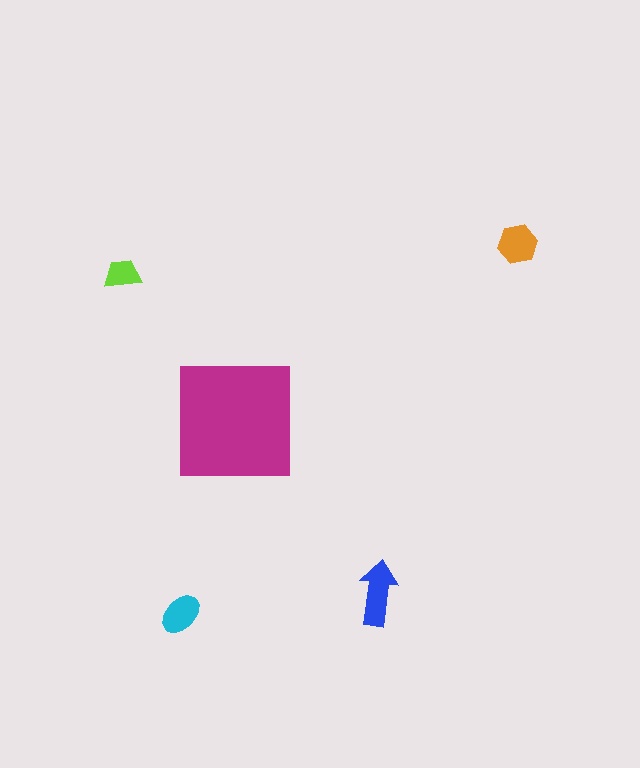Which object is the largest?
The magenta square.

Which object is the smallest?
The lime trapezoid.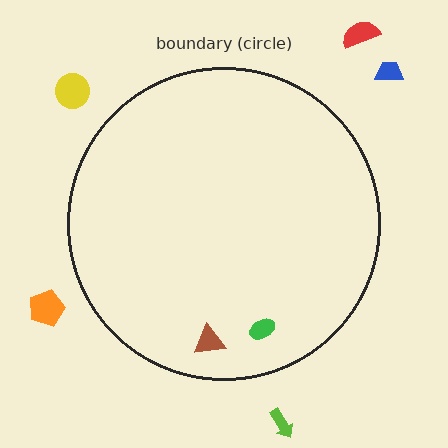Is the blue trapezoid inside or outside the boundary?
Outside.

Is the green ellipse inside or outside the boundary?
Inside.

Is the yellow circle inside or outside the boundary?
Outside.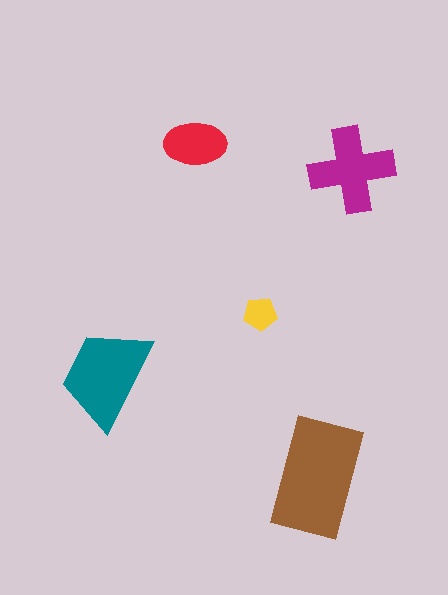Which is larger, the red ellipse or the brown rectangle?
The brown rectangle.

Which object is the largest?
The brown rectangle.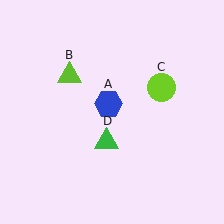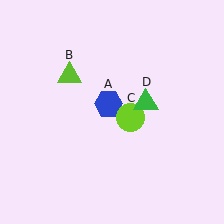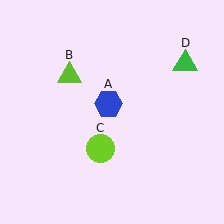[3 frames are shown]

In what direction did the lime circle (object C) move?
The lime circle (object C) moved down and to the left.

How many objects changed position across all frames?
2 objects changed position: lime circle (object C), green triangle (object D).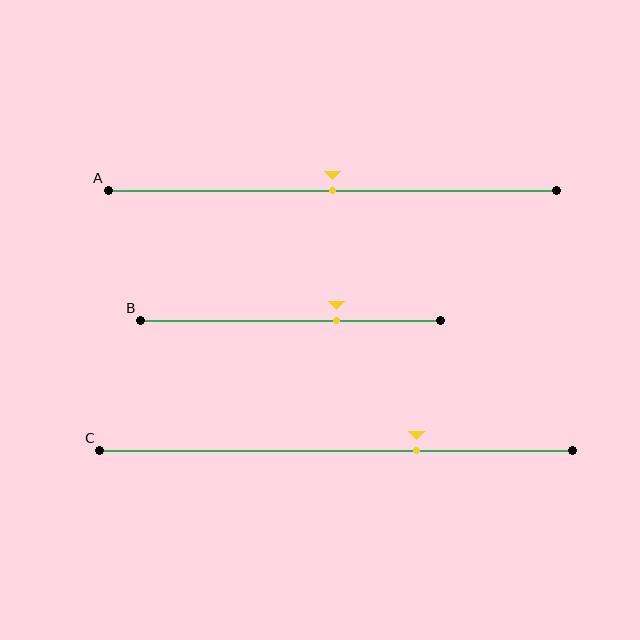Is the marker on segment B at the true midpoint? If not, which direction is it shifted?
No, the marker on segment B is shifted to the right by about 15% of the segment length.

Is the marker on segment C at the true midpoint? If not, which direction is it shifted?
No, the marker on segment C is shifted to the right by about 17% of the segment length.